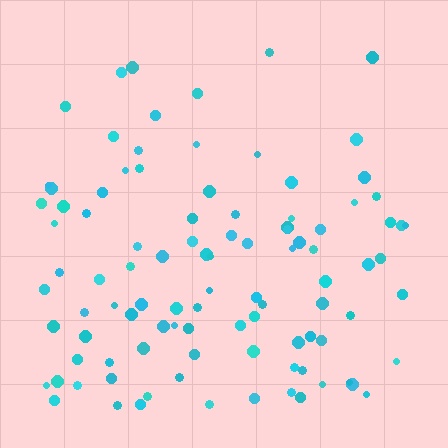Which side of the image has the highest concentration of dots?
The bottom.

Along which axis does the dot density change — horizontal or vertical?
Vertical.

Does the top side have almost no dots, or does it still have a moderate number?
Still a moderate number, just noticeably fewer than the bottom.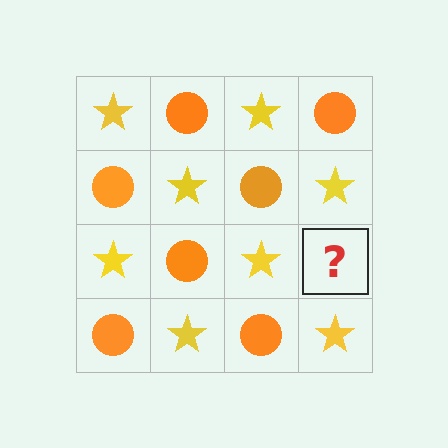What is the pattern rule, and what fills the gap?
The rule is that it alternates yellow star and orange circle in a checkerboard pattern. The gap should be filled with an orange circle.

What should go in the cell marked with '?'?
The missing cell should contain an orange circle.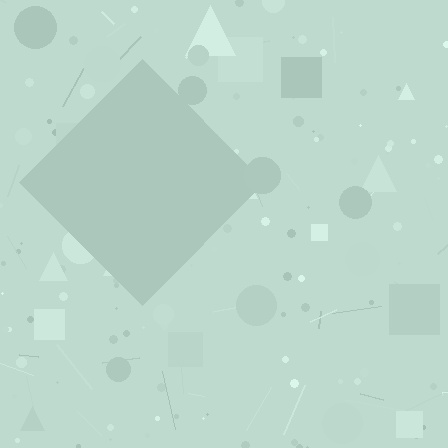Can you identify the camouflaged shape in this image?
The camouflaged shape is a diamond.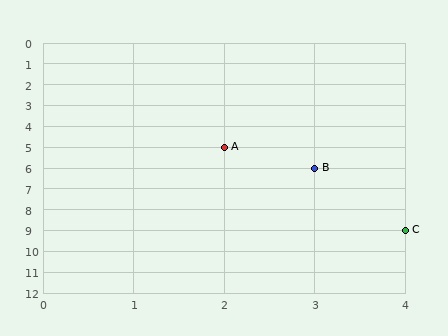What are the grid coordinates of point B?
Point B is at grid coordinates (3, 6).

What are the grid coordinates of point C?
Point C is at grid coordinates (4, 9).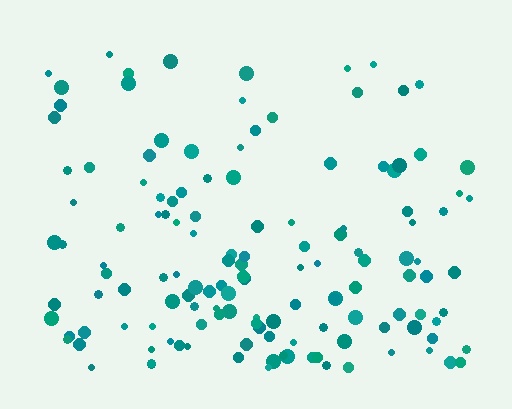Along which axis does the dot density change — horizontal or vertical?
Vertical.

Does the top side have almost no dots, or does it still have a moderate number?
Still a moderate number, just noticeably fewer than the bottom.